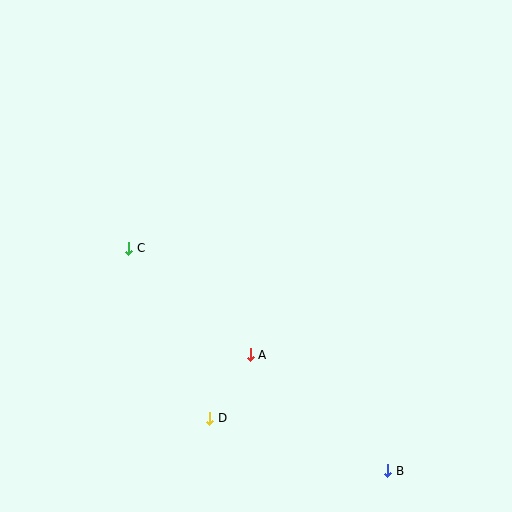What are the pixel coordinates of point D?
Point D is at (210, 418).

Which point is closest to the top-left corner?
Point C is closest to the top-left corner.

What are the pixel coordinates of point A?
Point A is at (250, 355).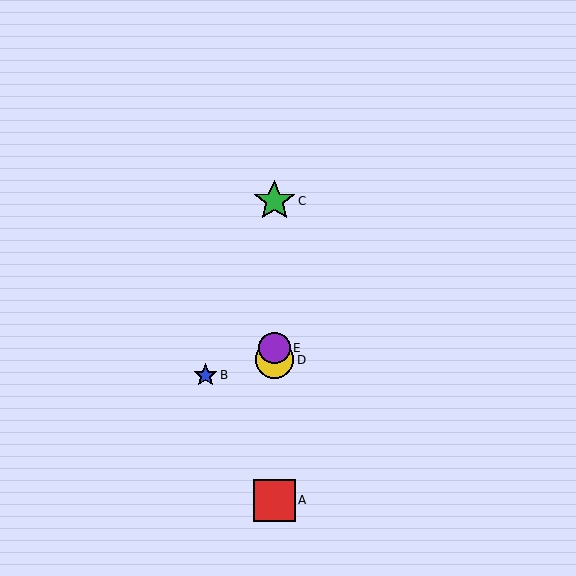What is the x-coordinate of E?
Object E is at x≈274.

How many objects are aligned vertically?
4 objects (A, C, D, E) are aligned vertically.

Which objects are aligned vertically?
Objects A, C, D, E are aligned vertically.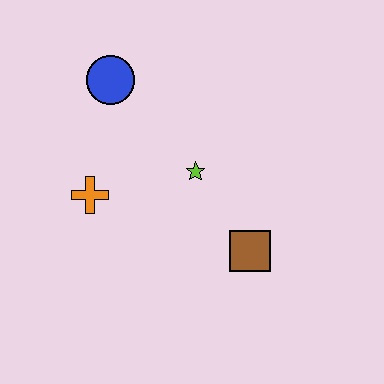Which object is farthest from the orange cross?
The brown square is farthest from the orange cross.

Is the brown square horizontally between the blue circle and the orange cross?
No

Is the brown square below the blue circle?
Yes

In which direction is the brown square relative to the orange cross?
The brown square is to the right of the orange cross.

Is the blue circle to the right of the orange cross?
Yes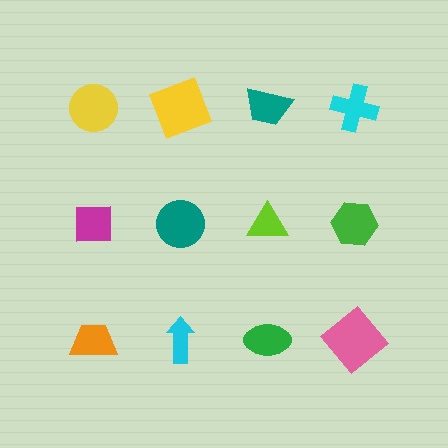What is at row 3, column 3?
A green ellipse.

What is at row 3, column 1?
An orange trapezoid.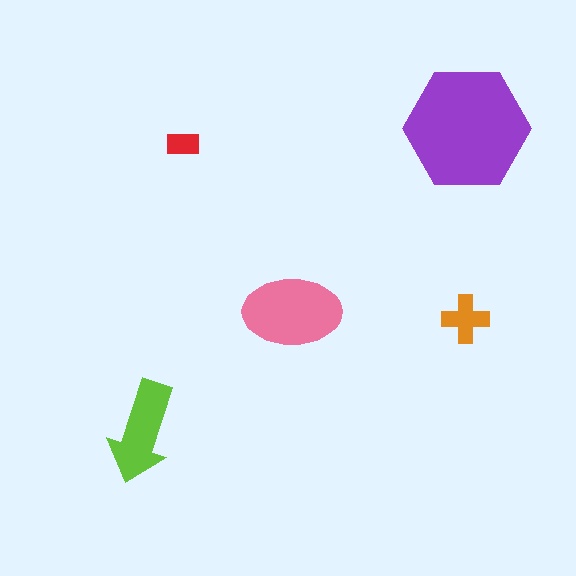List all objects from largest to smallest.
The purple hexagon, the pink ellipse, the lime arrow, the orange cross, the red rectangle.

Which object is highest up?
The purple hexagon is topmost.